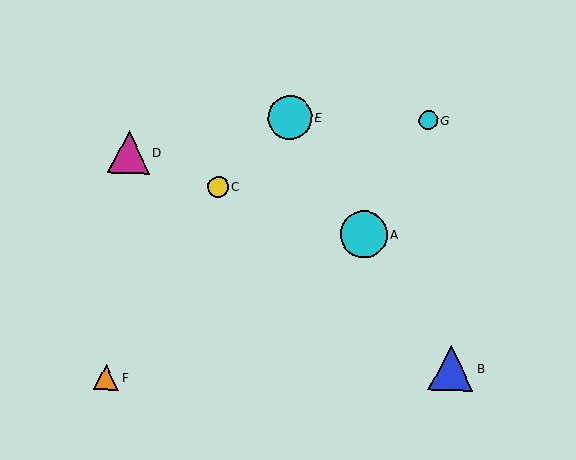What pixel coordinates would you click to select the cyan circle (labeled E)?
Click at (290, 117) to select the cyan circle E.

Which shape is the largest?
The cyan circle (labeled A) is the largest.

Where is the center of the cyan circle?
The center of the cyan circle is at (364, 234).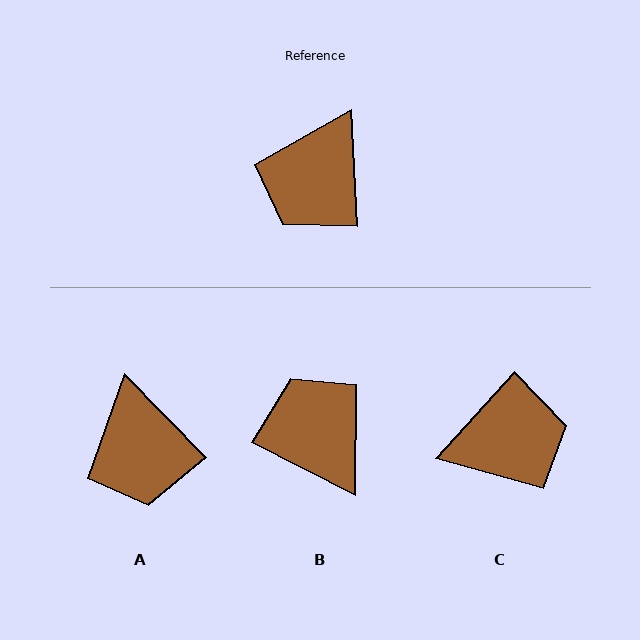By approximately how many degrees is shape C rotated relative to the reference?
Approximately 135 degrees counter-clockwise.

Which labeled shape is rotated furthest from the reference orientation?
C, about 135 degrees away.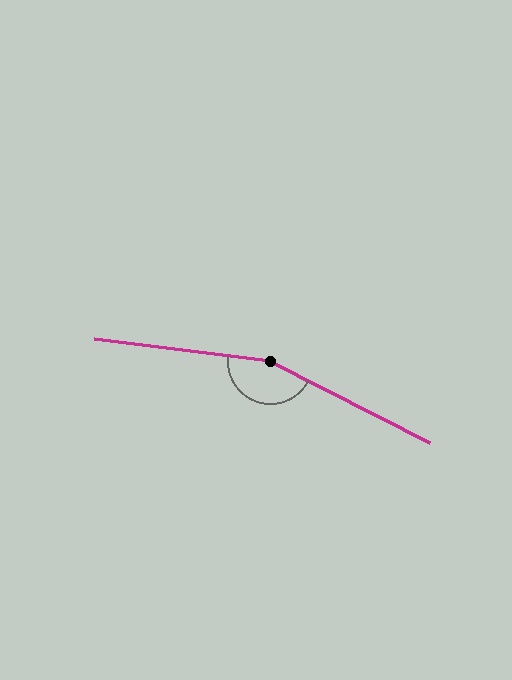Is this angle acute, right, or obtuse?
It is obtuse.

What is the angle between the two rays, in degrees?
Approximately 160 degrees.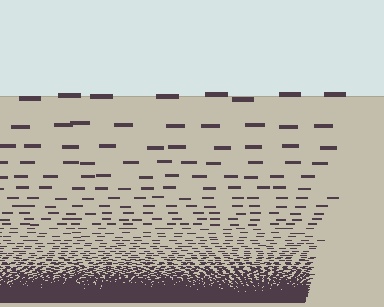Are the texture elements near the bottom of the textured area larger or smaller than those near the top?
Smaller. The gradient is inverted — elements near the bottom are smaller and denser.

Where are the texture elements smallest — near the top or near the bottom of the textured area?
Near the bottom.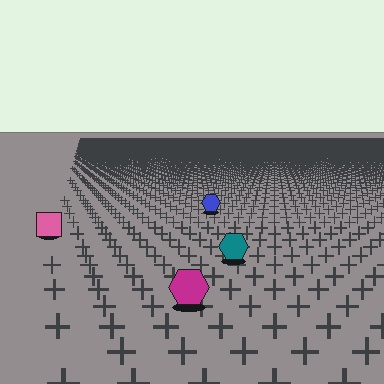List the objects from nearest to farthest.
From nearest to farthest: the magenta hexagon, the teal hexagon, the pink square, the blue hexagon.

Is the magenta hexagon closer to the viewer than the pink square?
Yes. The magenta hexagon is closer — you can tell from the texture gradient: the ground texture is coarser near it.